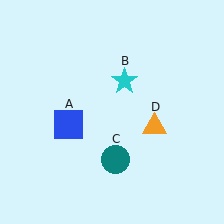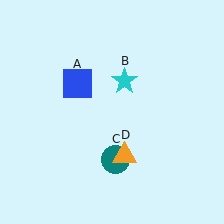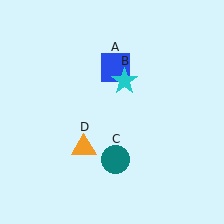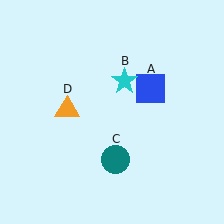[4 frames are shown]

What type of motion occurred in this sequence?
The blue square (object A), orange triangle (object D) rotated clockwise around the center of the scene.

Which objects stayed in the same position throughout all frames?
Cyan star (object B) and teal circle (object C) remained stationary.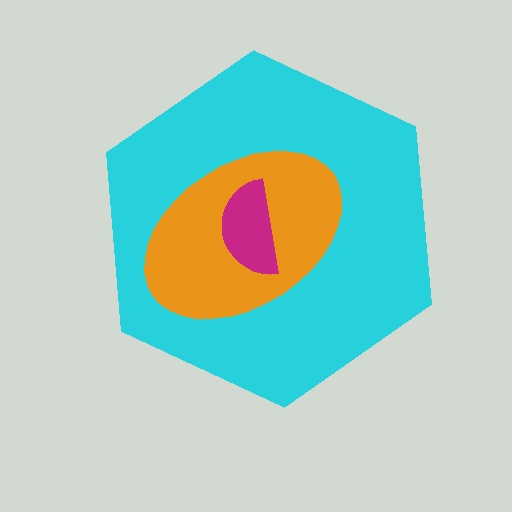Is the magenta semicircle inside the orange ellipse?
Yes.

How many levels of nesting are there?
3.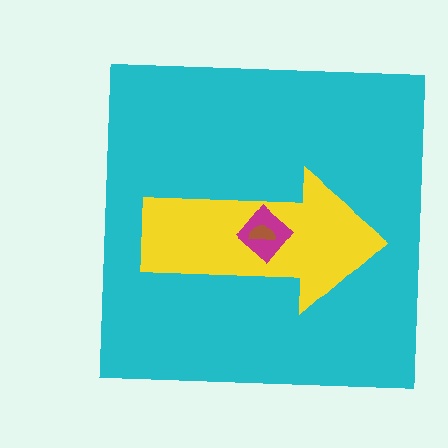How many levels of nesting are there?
4.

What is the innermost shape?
The brown semicircle.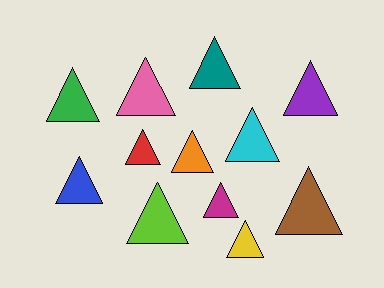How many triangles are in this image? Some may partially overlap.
There are 12 triangles.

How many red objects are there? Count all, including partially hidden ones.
There is 1 red object.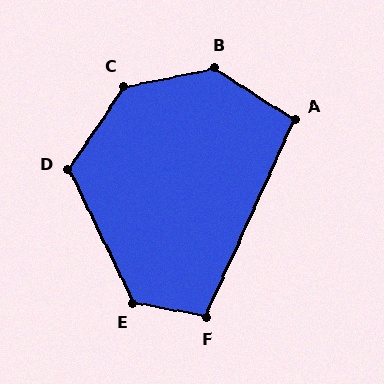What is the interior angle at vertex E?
Approximately 127 degrees (obtuse).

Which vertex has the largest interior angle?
B, at approximately 136 degrees.